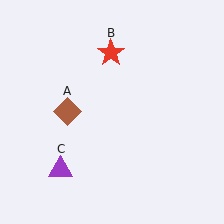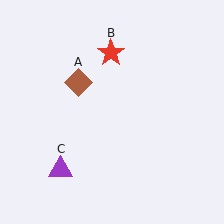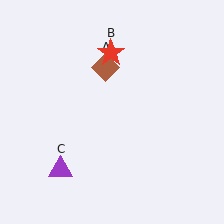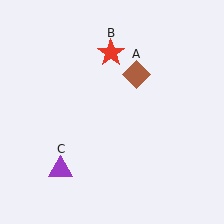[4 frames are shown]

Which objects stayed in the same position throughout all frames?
Red star (object B) and purple triangle (object C) remained stationary.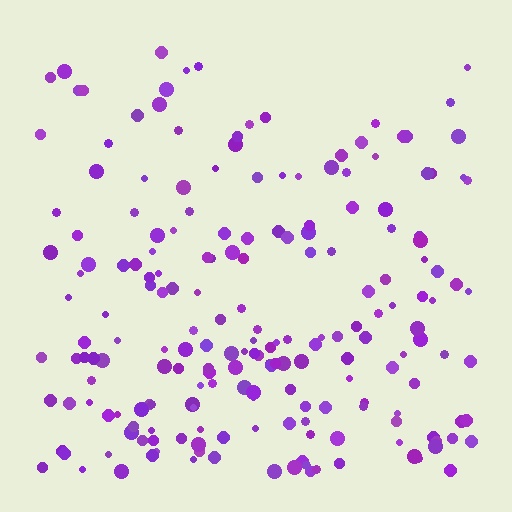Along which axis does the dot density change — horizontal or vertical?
Vertical.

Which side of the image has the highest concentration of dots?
The bottom.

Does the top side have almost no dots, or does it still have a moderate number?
Still a moderate number, just noticeably fewer than the bottom.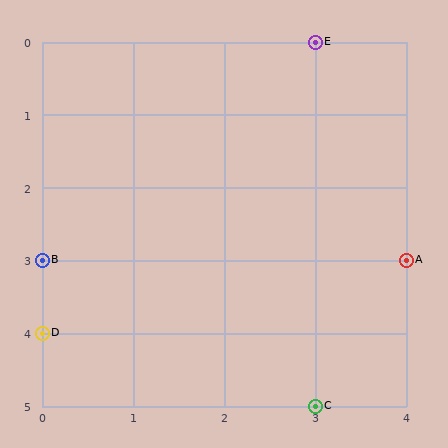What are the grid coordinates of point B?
Point B is at grid coordinates (0, 3).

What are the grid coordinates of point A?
Point A is at grid coordinates (4, 3).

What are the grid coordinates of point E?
Point E is at grid coordinates (3, 0).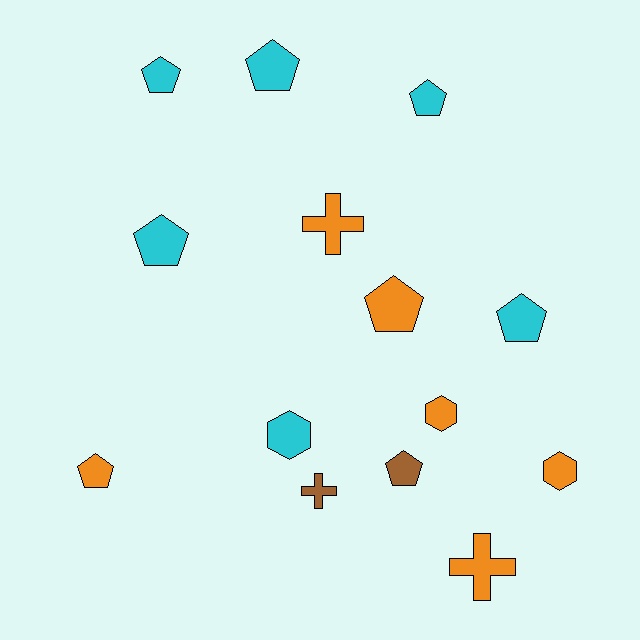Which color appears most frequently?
Orange, with 6 objects.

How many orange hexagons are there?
There are 2 orange hexagons.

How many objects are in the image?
There are 14 objects.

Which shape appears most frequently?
Pentagon, with 8 objects.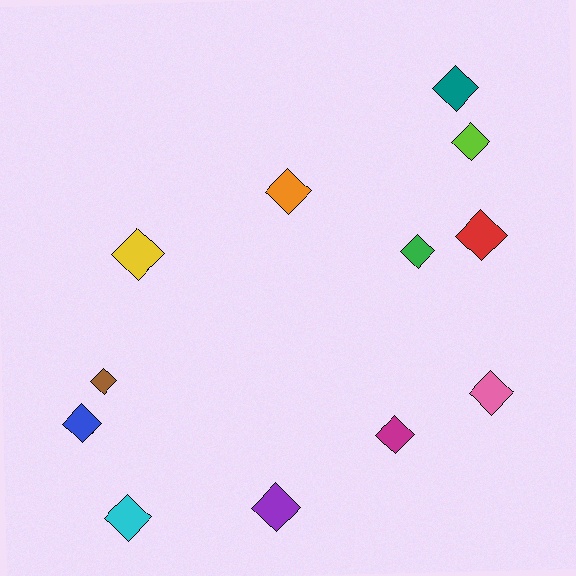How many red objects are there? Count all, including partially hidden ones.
There is 1 red object.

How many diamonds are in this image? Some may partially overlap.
There are 12 diamonds.